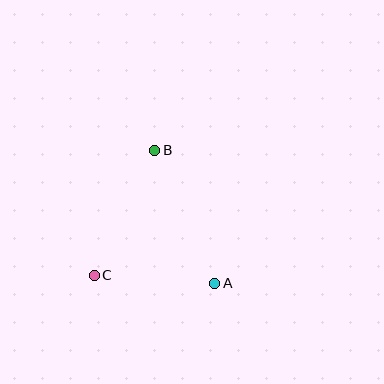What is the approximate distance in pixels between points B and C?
The distance between B and C is approximately 139 pixels.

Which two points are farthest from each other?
Points A and B are farthest from each other.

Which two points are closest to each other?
Points A and C are closest to each other.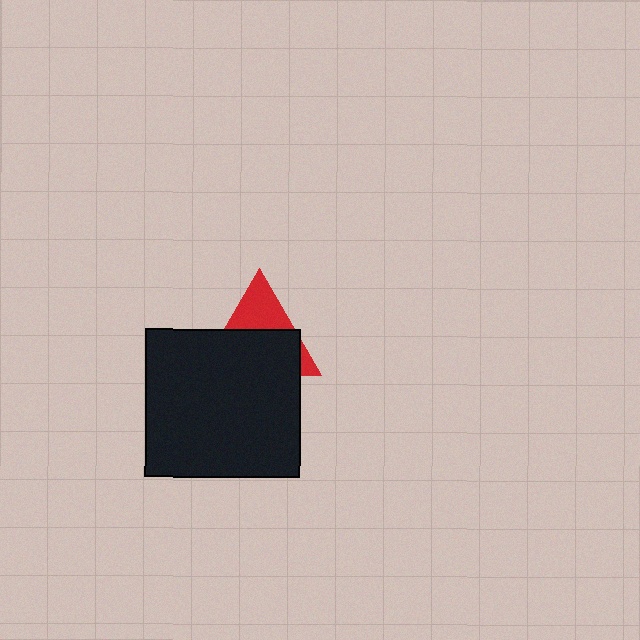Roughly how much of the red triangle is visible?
A small part of it is visible (roughly 38%).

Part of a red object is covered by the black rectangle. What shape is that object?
It is a triangle.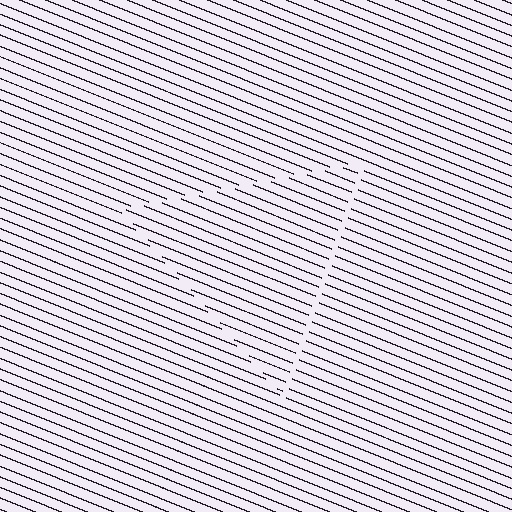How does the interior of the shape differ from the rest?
The interior of the shape contains the same grating, shifted by half a period — the contour is defined by the phase discontinuity where line-ends from the inner and outer gratings abut.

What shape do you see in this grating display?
An illusory triangle. The interior of the shape contains the same grating, shifted by half a period — the contour is defined by the phase discontinuity where line-ends from the inner and outer gratings abut.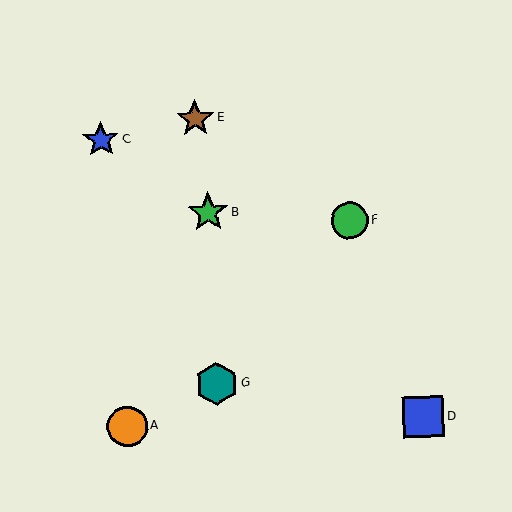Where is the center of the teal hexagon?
The center of the teal hexagon is at (217, 384).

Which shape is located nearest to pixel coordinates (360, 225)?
The green circle (labeled F) at (350, 221) is nearest to that location.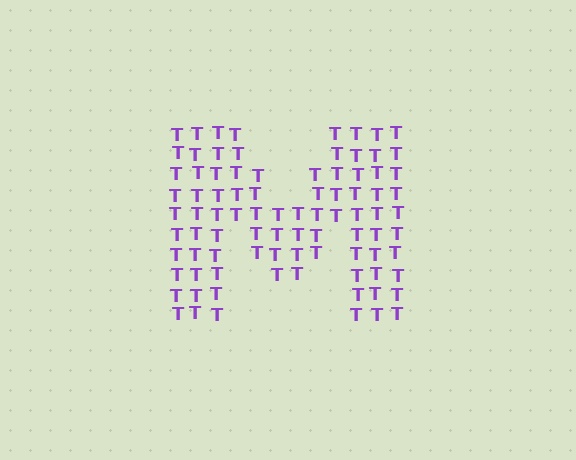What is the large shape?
The large shape is the letter M.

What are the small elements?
The small elements are letter T's.